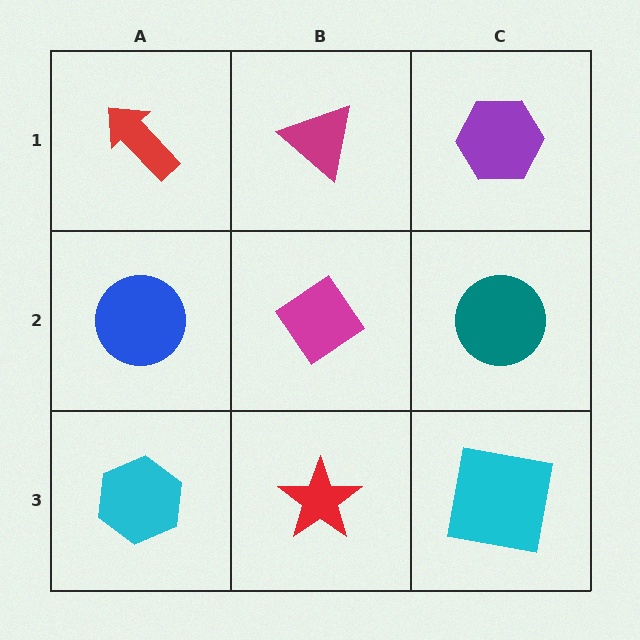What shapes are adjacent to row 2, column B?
A magenta triangle (row 1, column B), a red star (row 3, column B), a blue circle (row 2, column A), a teal circle (row 2, column C).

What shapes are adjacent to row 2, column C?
A purple hexagon (row 1, column C), a cyan square (row 3, column C), a magenta diamond (row 2, column B).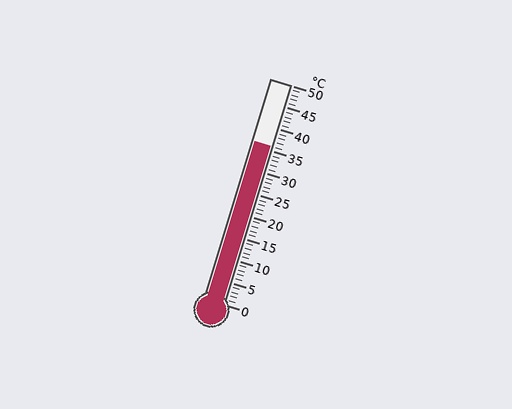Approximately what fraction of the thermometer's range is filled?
The thermometer is filled to approximately 70% of its range.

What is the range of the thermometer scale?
The thermometer scale ranges from 0°C to 50°C.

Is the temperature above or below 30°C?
The temperature is above 30°C.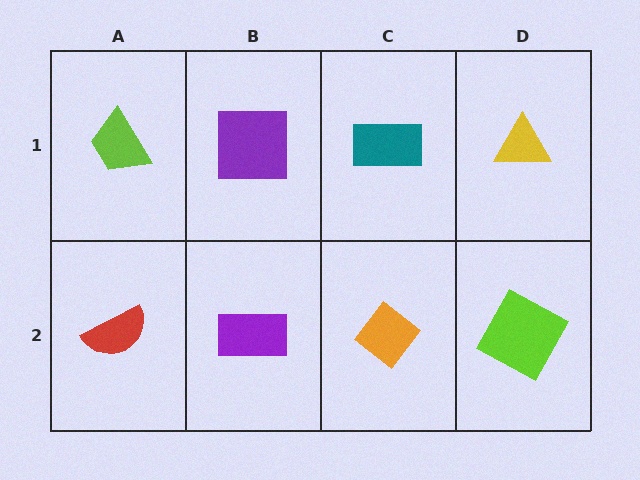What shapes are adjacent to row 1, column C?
An orange diamond (row 2, column C), a purple square (row 1, column B), a yellow triangle (row 1, column D).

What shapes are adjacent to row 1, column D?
A lime square (row 2, column D), a teal rectangle (row 1, column C).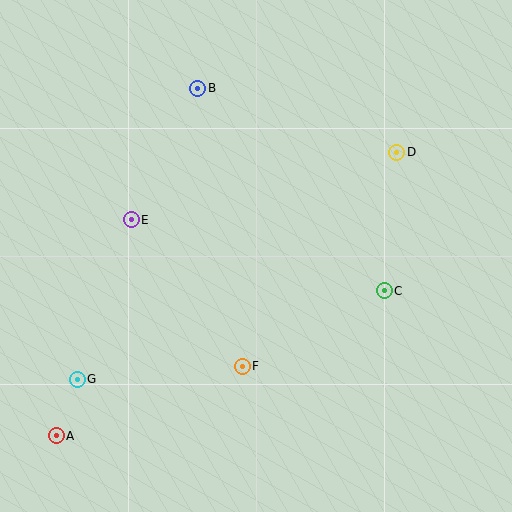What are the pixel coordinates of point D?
Point D is at (397, 152).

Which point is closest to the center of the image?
Point F at (242, 366) is closest to the center.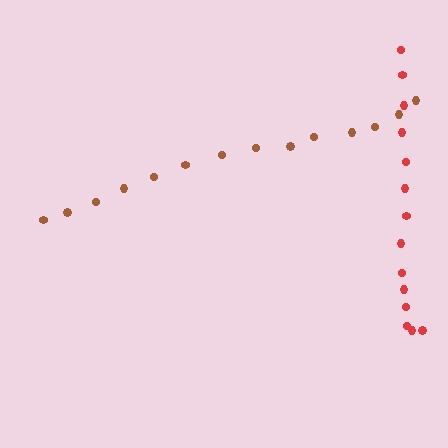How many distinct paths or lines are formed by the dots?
There are 2 distinct paths.